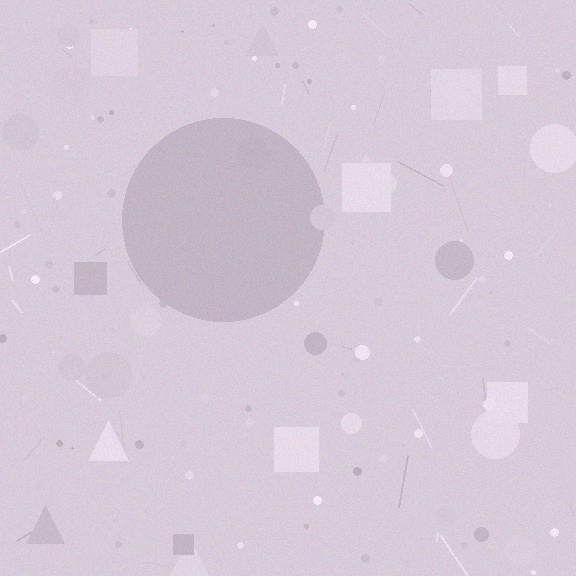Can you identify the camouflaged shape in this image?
The camouflaged shape is a circle.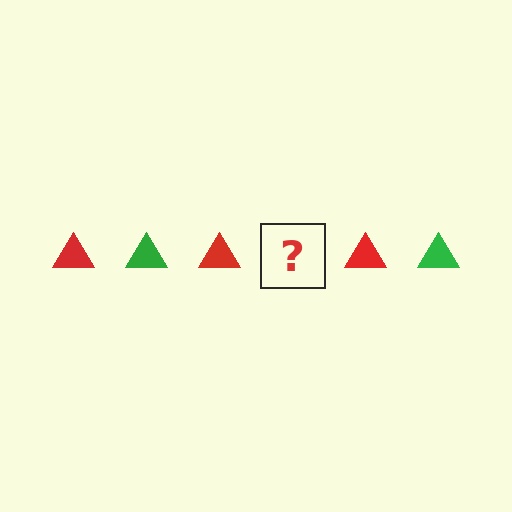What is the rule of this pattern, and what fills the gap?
The rule is that the pattern cycles through red, green triangles. The gap should be filled with a green triangle.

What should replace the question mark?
The question mark should be replaced with a green triangle.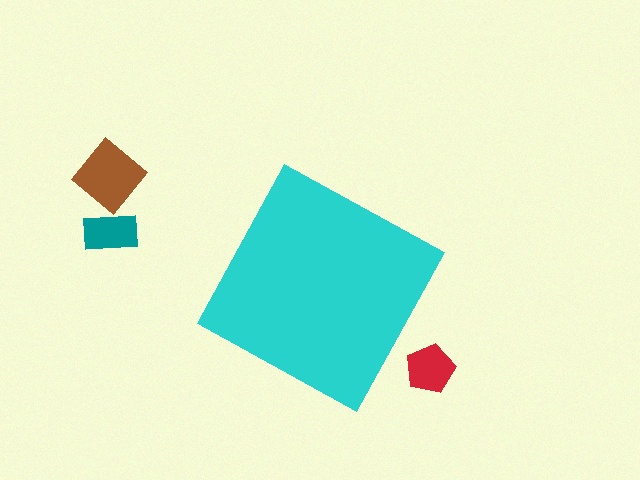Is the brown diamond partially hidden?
No, the brown diamond is fully visible.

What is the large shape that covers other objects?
A cyan square.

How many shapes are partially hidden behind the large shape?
0 shapes are partially hidden.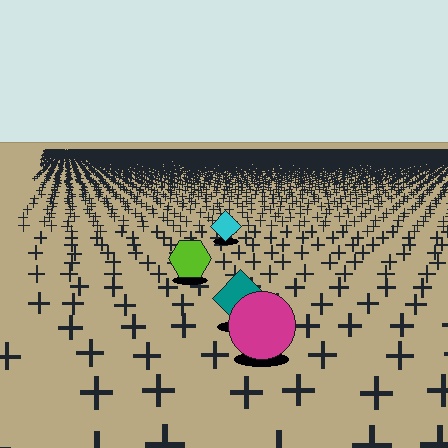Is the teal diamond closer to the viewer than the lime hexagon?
Yes. The teal diamond is closer — you can tell from the texture gradient: the ground texture is coarser near it.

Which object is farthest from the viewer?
The cyan diamond is farthest from the viewer. It appears smaller and the ground texture around it is denser.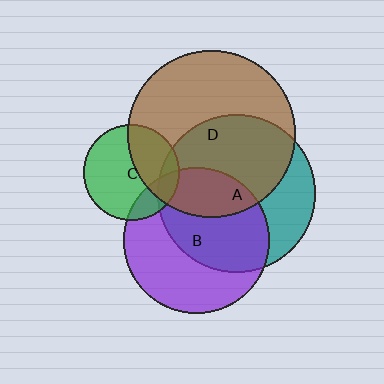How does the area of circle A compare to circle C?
Approximately 2.7 times.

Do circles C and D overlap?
Yes.